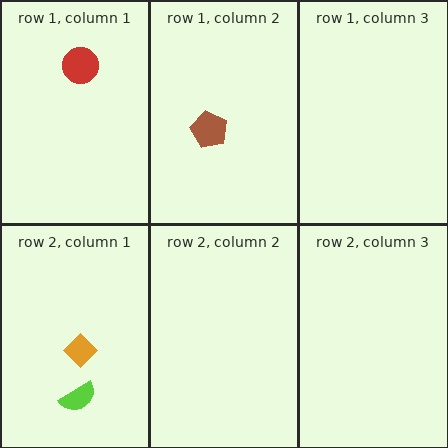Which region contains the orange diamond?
The row 2, column 1 region.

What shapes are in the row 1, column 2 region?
The brown pentagon.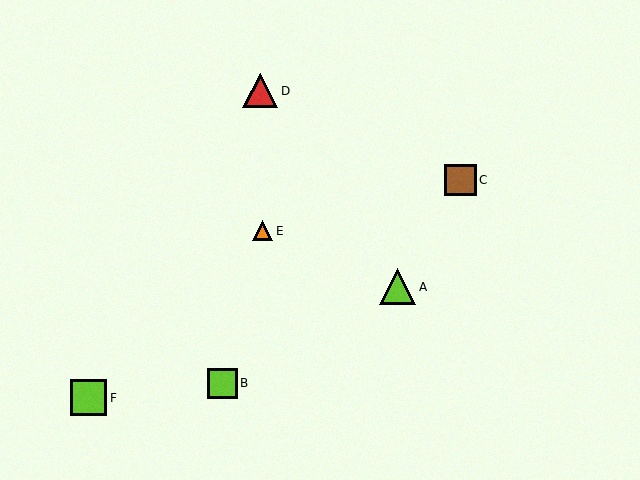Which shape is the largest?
The lime triangle (labeled A) is the largest.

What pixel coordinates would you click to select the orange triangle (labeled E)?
Click at (263, 231) to select the orange triangle E.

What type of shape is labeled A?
Shape A is a lime triangle.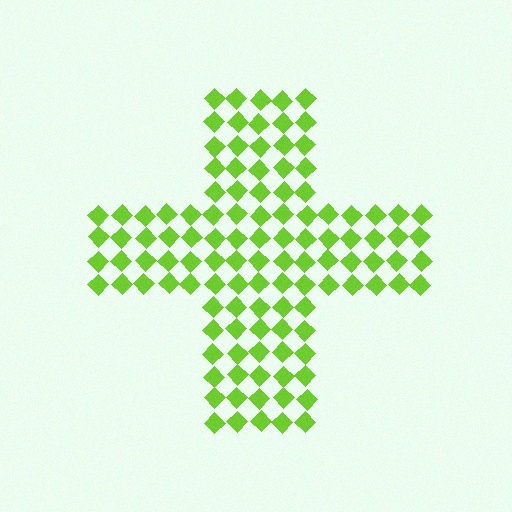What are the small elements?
The small elements are diamonds.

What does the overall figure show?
The overall figure shows a cross.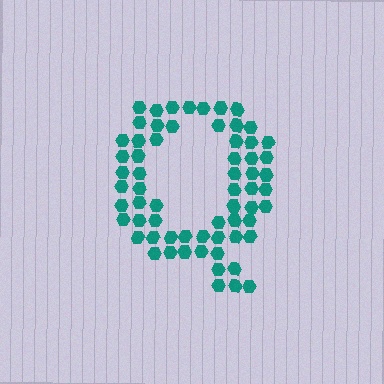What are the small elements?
The small elements are hexagons.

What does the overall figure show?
The overall figure shows the letter Q.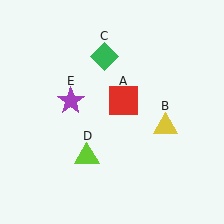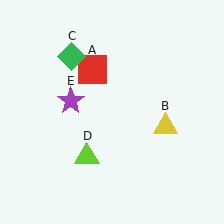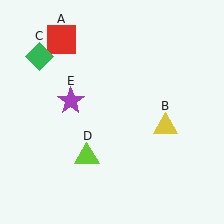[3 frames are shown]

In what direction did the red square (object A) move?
The red square (object A) moved up and to the left.